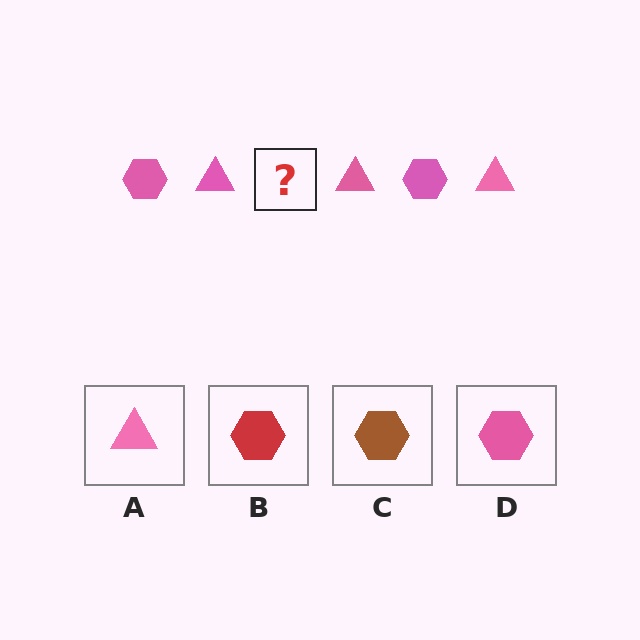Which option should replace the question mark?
Option D.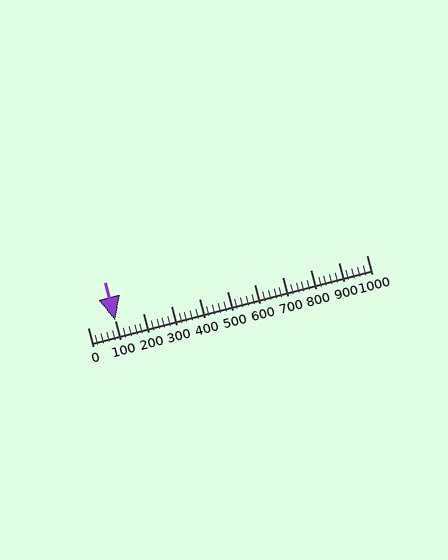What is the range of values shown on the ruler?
The ruler shows values from 0 to 1000.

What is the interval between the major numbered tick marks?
The major tick marks are spaced 100 units apart.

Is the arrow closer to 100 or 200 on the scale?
The arrow is closer to 100.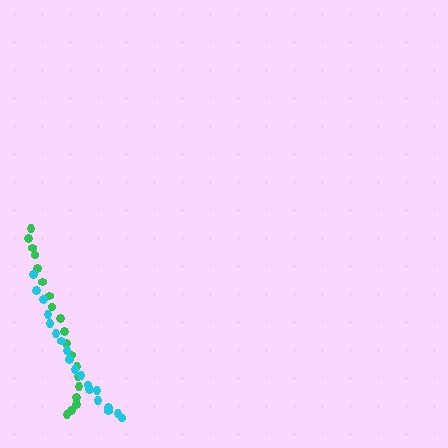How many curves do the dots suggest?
There are 2 distinct paths.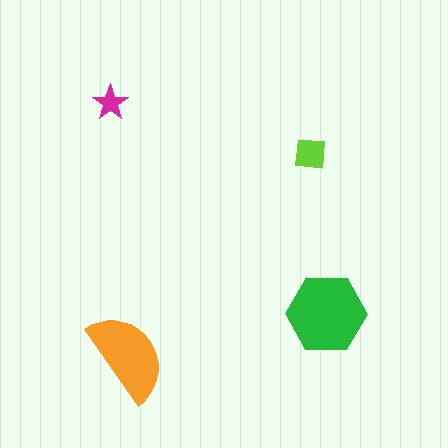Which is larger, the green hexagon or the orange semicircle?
The green hexagon.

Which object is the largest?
The green hexagon.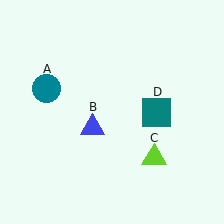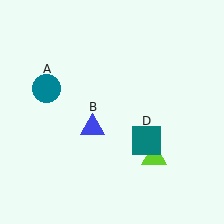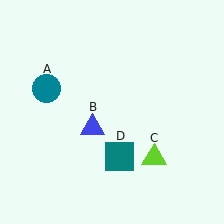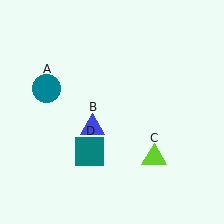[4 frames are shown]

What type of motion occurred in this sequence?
The teal square (object D) rotated clockwise around the center of the scene.